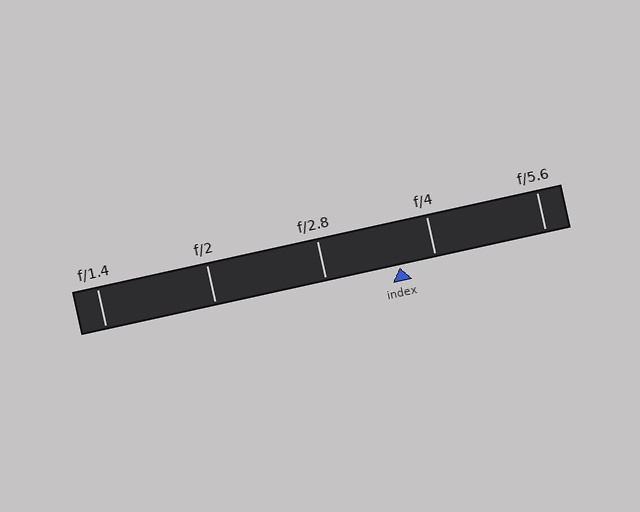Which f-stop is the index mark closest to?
The index mark is closest to f/4.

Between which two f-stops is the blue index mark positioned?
The index mark is between f/2.8 and f/4.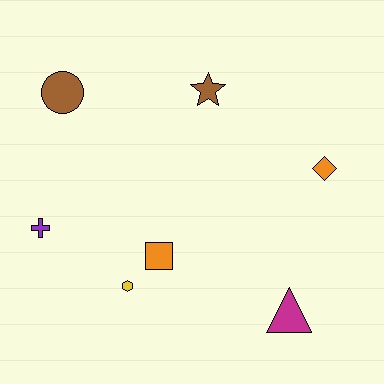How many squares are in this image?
There is 1 square.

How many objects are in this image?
There are 7 objects.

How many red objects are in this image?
There are no red objects.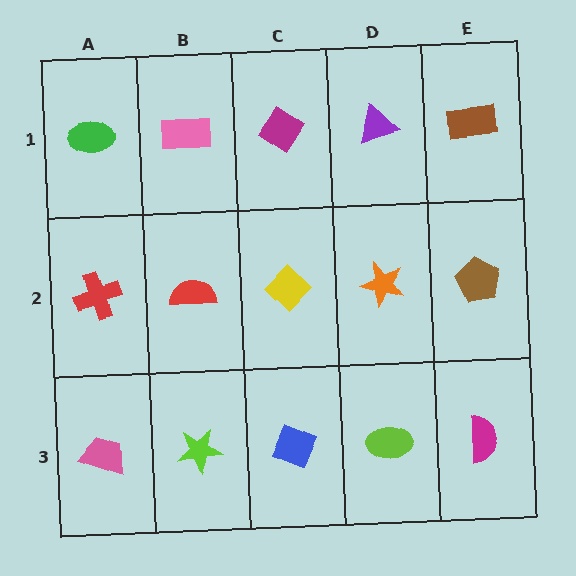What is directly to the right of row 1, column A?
A pink rectangle.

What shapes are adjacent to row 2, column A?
A green ellipse (row 1, column A), a pink trapezoid (row 3, column A), a red semicircle (row 2, column B).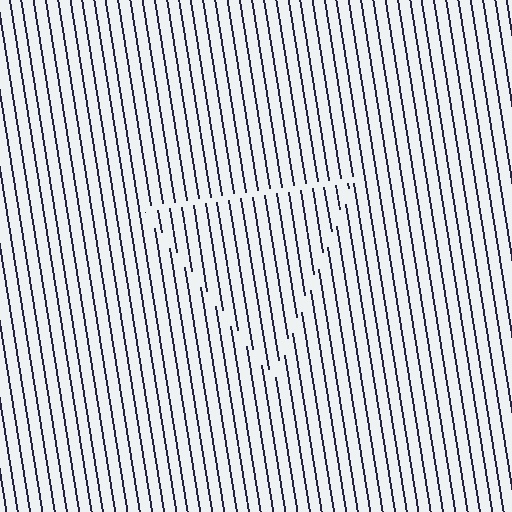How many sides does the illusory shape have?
3 sides — the line-ends trace a triangle.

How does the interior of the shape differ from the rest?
The interior of the shape contains the same grating, shifted by half a period — the contour is defined by the phase discontinuity where line-ends from the inner and outer gratings abut.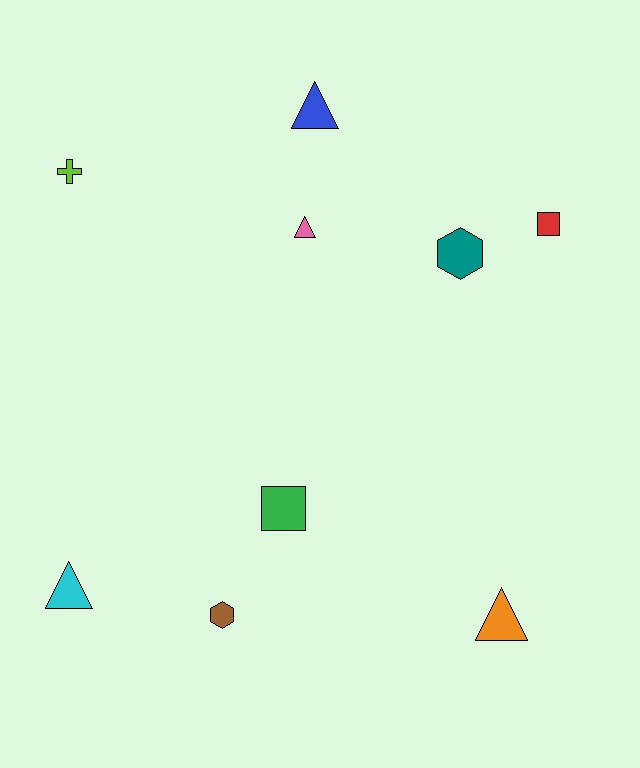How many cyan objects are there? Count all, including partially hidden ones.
There is 1 cyan object.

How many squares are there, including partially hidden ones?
There are 2 squares.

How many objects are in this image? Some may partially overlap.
There are 9 objects.